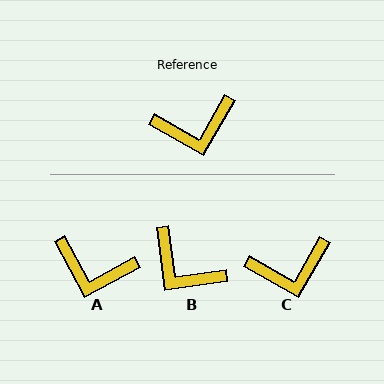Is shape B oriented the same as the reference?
No, it is off by about 53 degrees.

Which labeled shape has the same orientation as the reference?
C.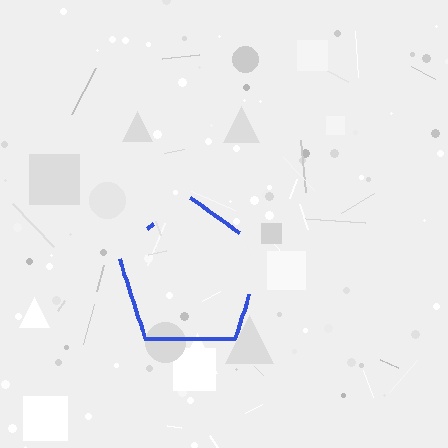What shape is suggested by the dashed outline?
The dashed outline suggests a pentagon.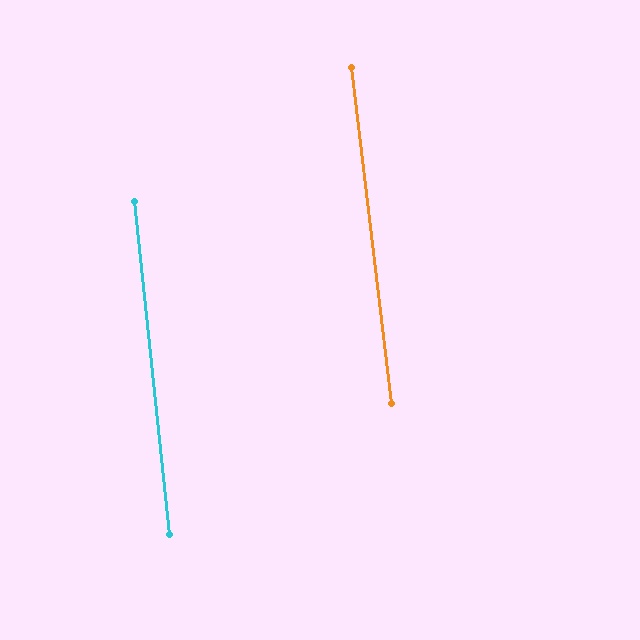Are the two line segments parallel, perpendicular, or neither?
Parallel — their directions differ by only 0.8°.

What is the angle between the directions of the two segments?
Approximately 1 degree.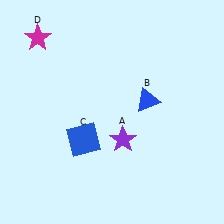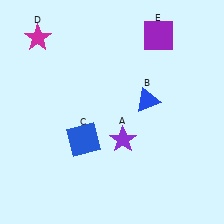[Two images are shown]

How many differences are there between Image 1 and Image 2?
There is 1 difference between the two images.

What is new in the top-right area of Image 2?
A purple square (E) was added in the top-right area of Image 2.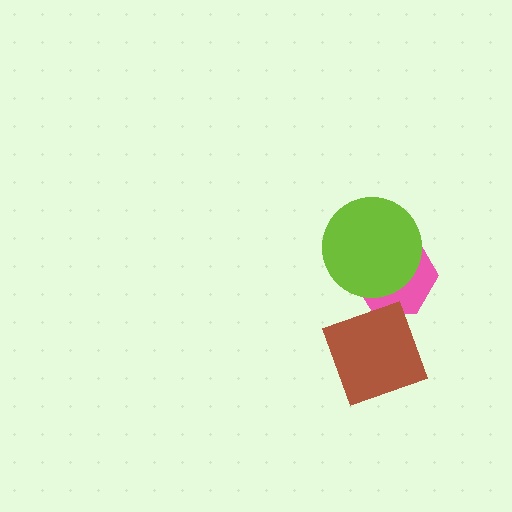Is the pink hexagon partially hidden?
Yes, it is partially covered by another shape.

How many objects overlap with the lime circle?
1 object overlaps with the lime circle.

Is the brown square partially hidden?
No, no other shape covers it.